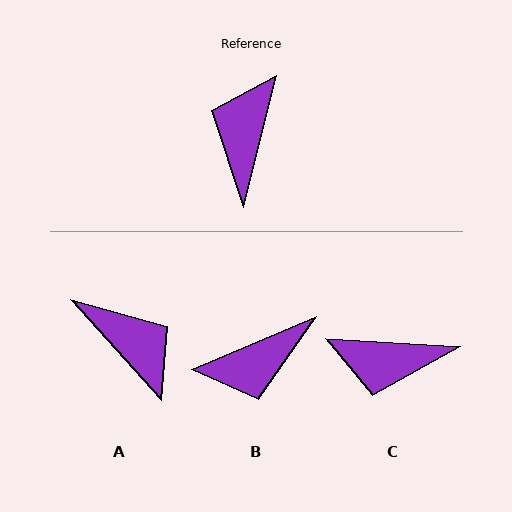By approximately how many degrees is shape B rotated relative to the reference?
Approximately 127 degrees counter-clockwise.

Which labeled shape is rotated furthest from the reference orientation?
B, about 127 degrees away.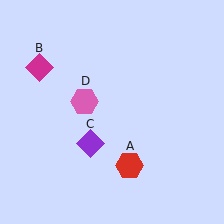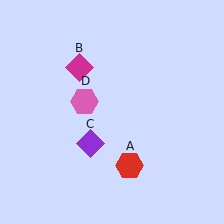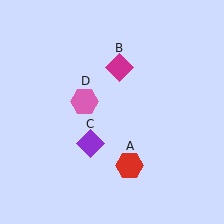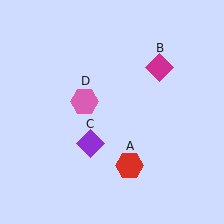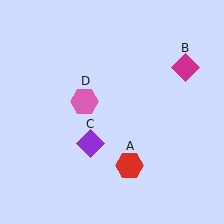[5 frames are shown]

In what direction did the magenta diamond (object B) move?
The magenta diamond (object B) moved right.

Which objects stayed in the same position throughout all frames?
Red hexagon (object A) and purple diamond (object C) and pink hexagon (object D) remained stationary.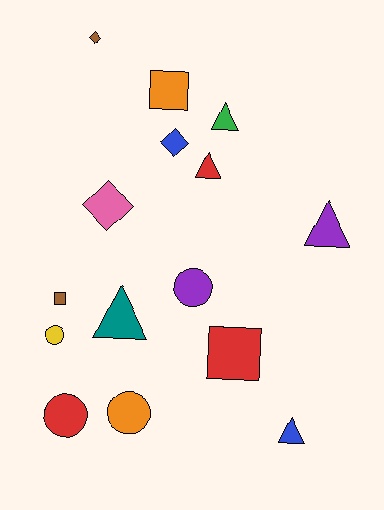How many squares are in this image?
There are 3 squares.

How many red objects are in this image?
There are 3 red objects.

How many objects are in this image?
There are 15 objects.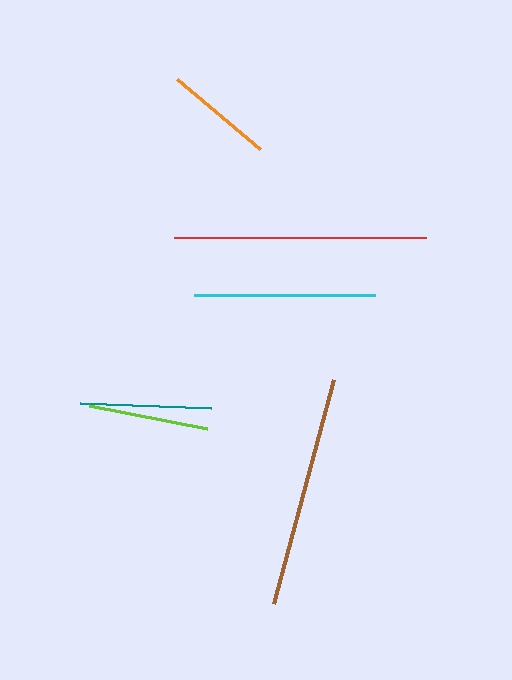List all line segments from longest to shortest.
From longest to shortest: red, brown, cyan, teal, lime, orange.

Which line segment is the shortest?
The orange line is the shortest at approximately 109 pixels.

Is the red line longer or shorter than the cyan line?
The red line is longer than the cyan line.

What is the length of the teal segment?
The teal segment is approximately 131 pixels long.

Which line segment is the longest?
The red line is the longest at approximately 253 pixels.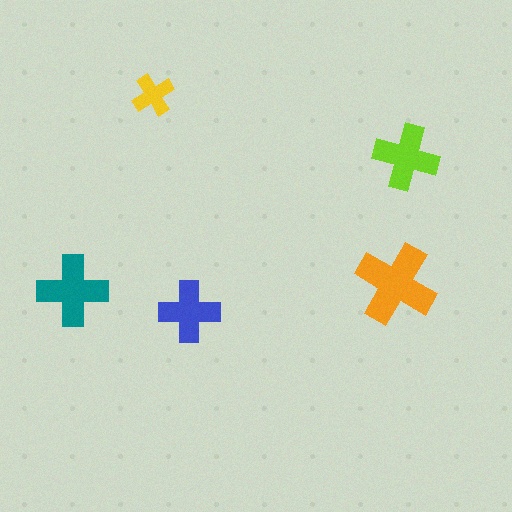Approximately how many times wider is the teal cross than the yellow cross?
About 1.5 times wider.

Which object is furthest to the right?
The lime cross is rightmost.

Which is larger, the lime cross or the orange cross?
The orange one.